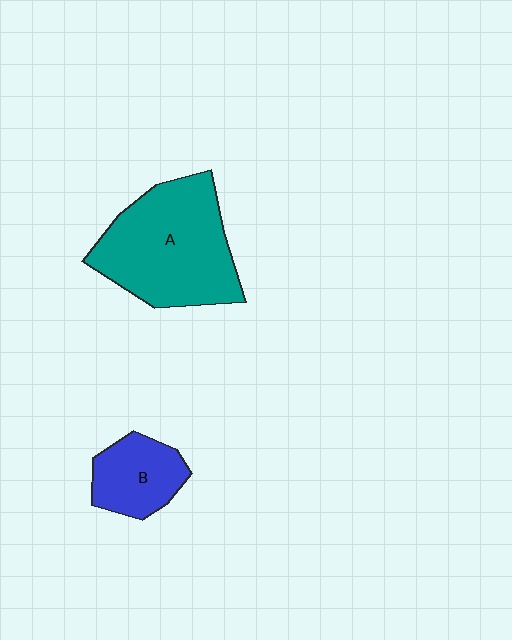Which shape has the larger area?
Shape A (teal).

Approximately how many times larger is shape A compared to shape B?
Approximately 2.3 times.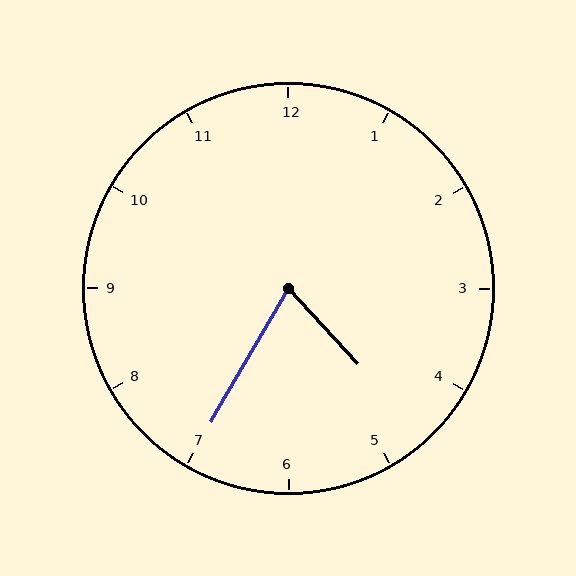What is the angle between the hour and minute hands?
Approximately 72 degrees.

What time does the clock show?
4:35.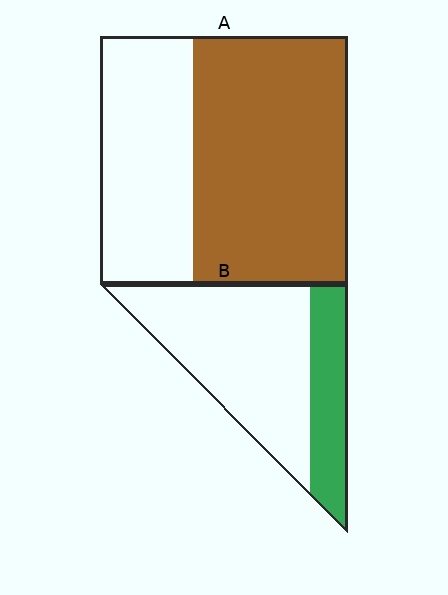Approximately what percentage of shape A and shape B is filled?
A is approximately 60% and B is approximately 30%.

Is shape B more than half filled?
No.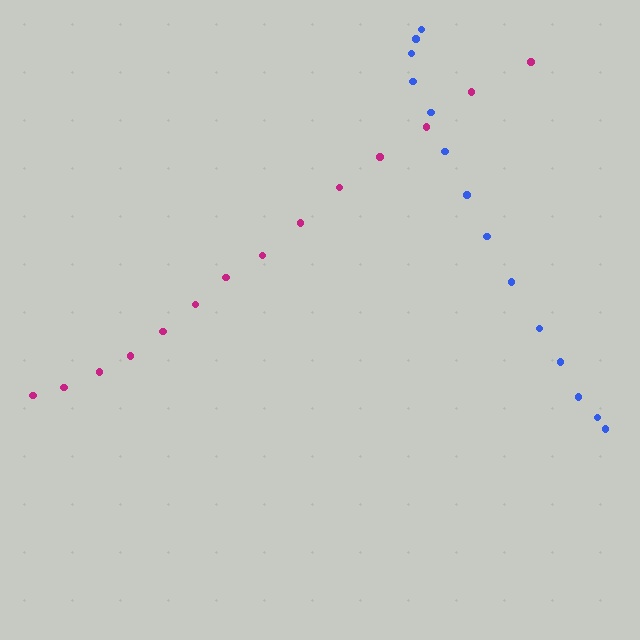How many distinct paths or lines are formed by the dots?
There are 2 distinct paths.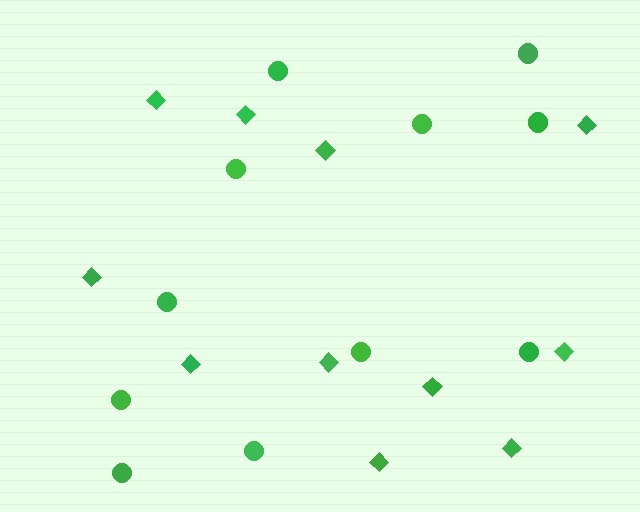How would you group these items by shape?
There are 2 groups: one group of diamonds (11) and one group of circles (11).